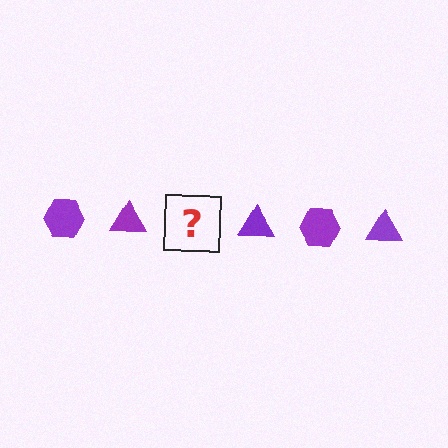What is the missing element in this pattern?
The missing element is a purple hexagon.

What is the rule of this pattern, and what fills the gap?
The rule is that the pattern cycles through hexagon, triangle shapes in purple. The gap should be filled with a purple hexagon.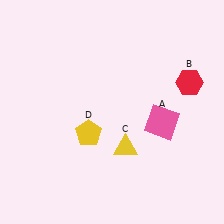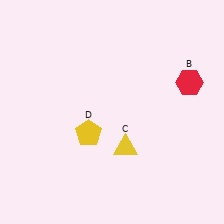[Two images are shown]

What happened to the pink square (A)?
The pink square (A) was removed in Image 2. It was in the bottom-right area of Image 1.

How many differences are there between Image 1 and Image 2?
There is 1 difference between the two images.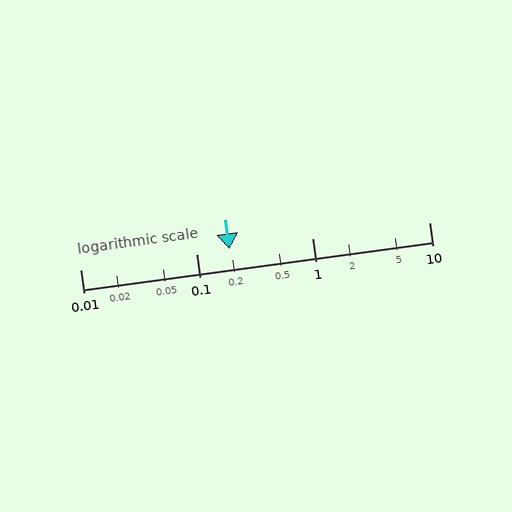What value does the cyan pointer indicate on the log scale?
The pointer indicates approximately 0.19.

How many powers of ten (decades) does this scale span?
The scale spans 3 decades, from 0.01 to 10.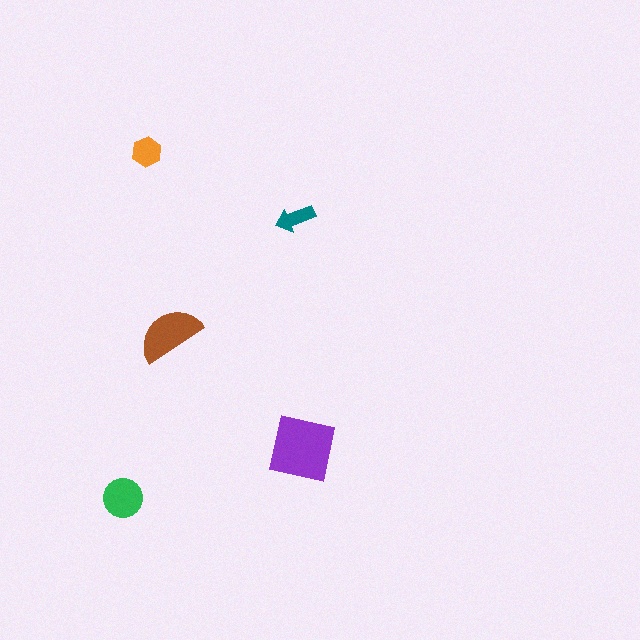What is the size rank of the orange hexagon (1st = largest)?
4th.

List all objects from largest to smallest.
The purple square, the brown semicircle, the green circle, the orange hexagon, the teal arrow.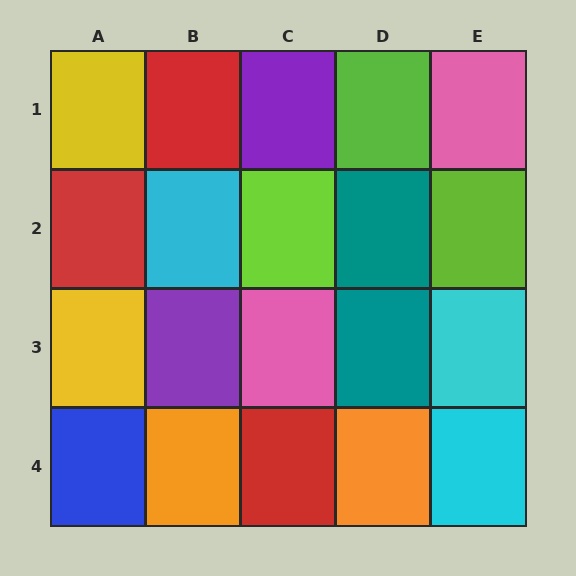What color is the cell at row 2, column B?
Cyan.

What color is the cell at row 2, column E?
Lime.